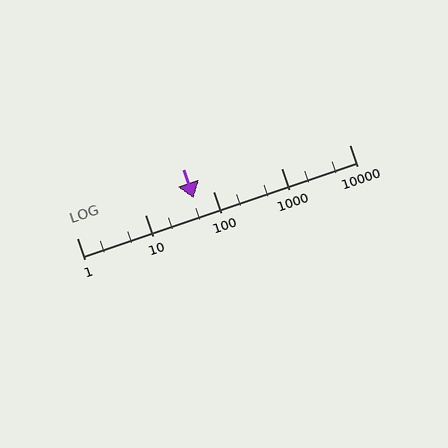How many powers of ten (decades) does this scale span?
The scale spans 4 decades, from 1 to 10000.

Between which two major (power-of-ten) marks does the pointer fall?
The pointer is between 10 and 100.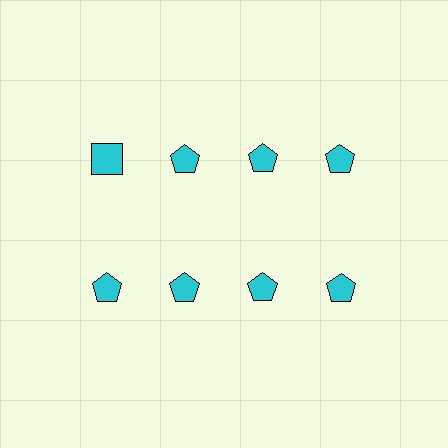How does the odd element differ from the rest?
It has a different shape: square instead of pentagon.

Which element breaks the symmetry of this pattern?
The cyan square in the top row, leftmost column breaks the symmetry. All other shapes are cyan pentagons.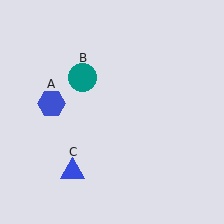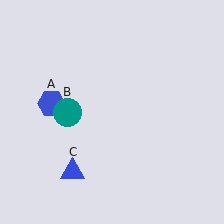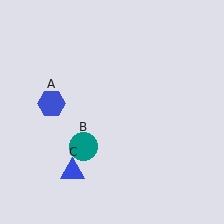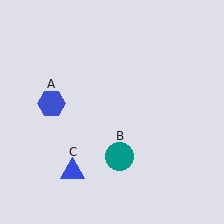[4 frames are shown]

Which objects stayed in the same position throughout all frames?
Blue hexagon (object A) and blue triangle (object C) remained stationary.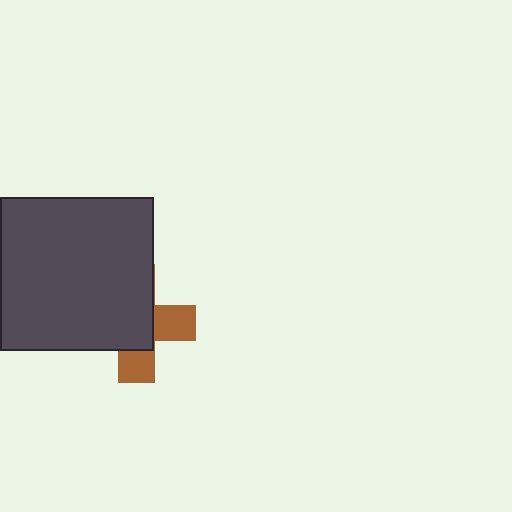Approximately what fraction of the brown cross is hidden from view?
Roughly 62% of the brown cross is hidden behind the dark gray square.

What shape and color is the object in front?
The object in front is a dark gray square.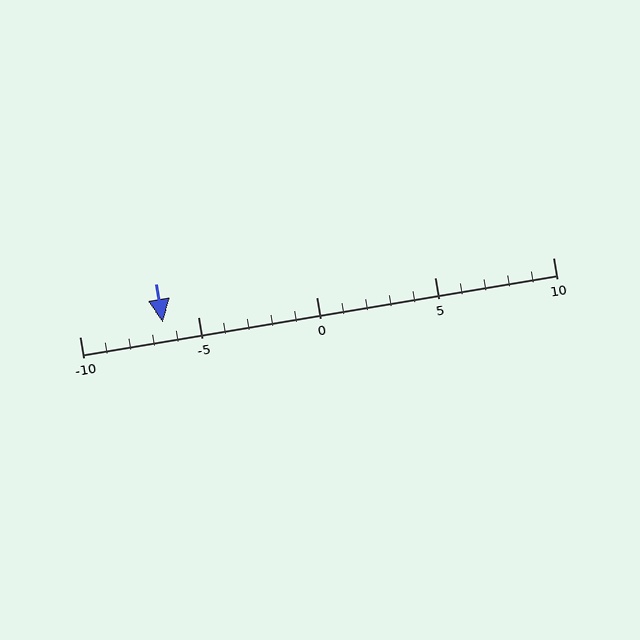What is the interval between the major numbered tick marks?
The major tick marks are spaced 5 units apart.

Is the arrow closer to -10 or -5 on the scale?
The arrow is closer to -5.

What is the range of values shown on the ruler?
The ruler shows values from -10 to 10.